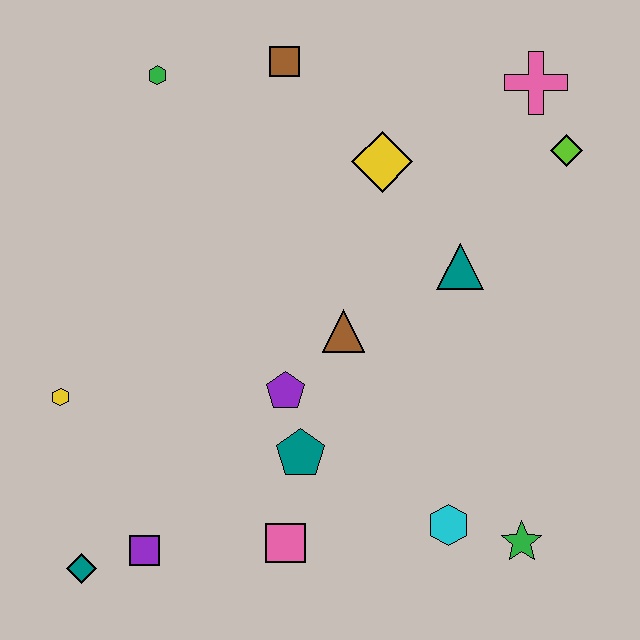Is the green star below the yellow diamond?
Yes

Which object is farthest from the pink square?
The pink cross is farthest from the pink square.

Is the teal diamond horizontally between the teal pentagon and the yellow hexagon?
Yes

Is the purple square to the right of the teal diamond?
Yes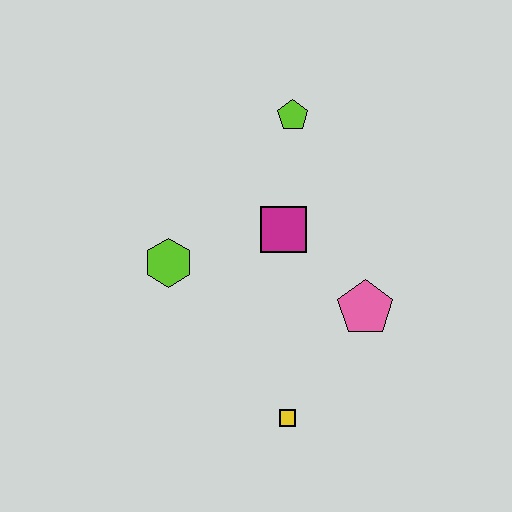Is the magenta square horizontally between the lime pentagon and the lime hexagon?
Yes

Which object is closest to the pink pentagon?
The magenta square is closest to the pink pentagon.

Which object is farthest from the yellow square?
The lime pentagon is farthest from the yellow square.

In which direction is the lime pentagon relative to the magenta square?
The lime pentagon is above the magenta square.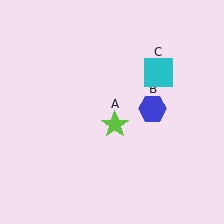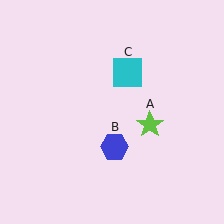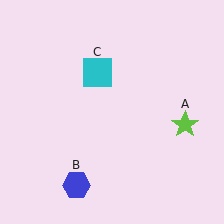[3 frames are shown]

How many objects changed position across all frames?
3 objects changed position: lime star (object A), blue hexagon (object B), cyan square (object C).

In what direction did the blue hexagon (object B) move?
The blue hexagon (object B) moved down and to the left.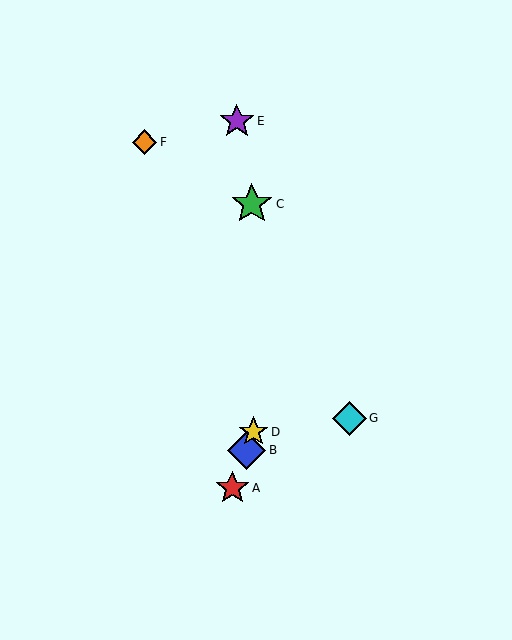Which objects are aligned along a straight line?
Objects A, B, D are aligned along a straight line.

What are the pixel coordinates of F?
Object F is at (144, 142).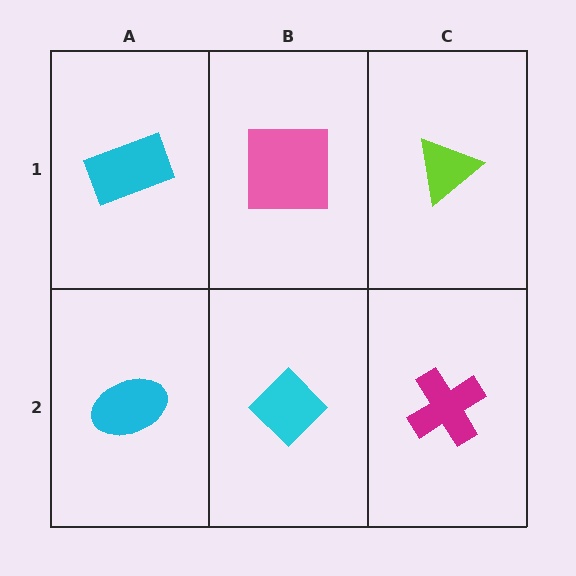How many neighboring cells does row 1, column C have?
2.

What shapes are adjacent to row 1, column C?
A magenta cross (row 2, column C), a pink square (row 1, column B).